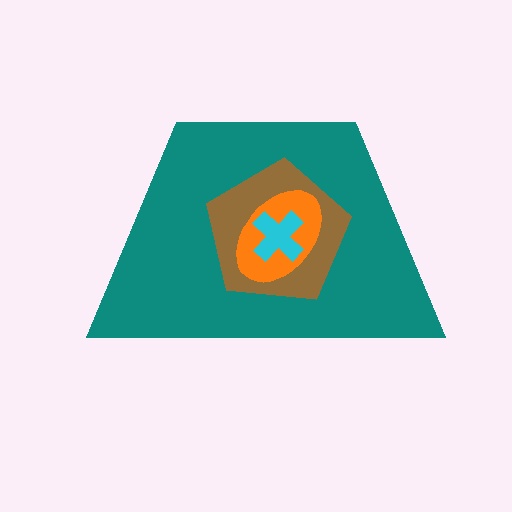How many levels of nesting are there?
4.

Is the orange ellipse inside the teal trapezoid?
Yes.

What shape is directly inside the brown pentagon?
The orange ellipse.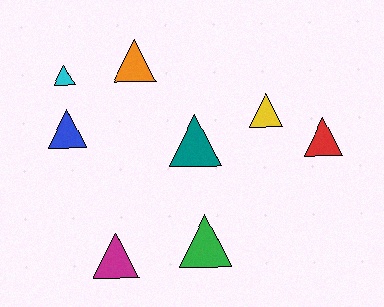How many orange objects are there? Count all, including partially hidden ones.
There is 1 orange object.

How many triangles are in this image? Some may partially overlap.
There are 8 triangles.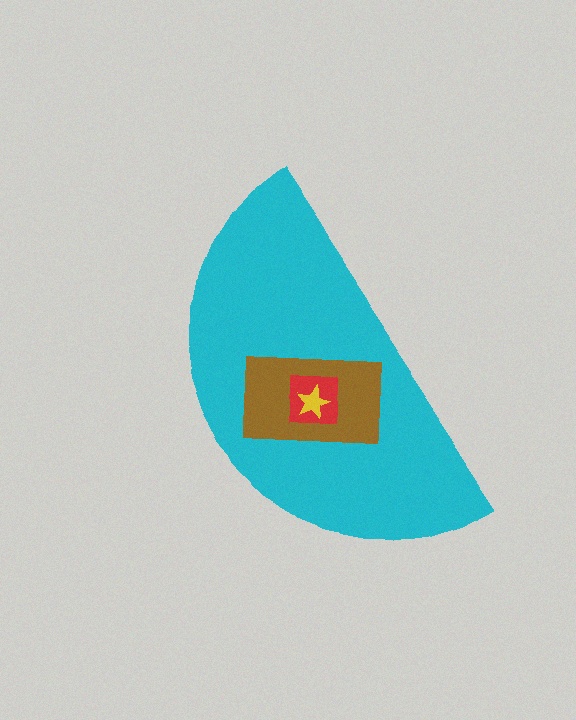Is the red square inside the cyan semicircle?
Yes.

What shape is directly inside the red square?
The yellow star.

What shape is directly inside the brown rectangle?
The red square.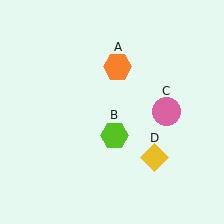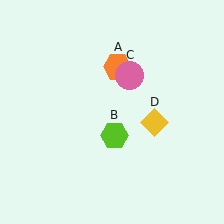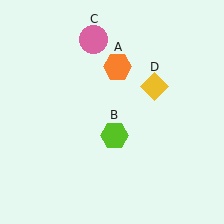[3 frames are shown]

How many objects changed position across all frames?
2 objects changed position: pink circle (object C), yellow diamond (object D).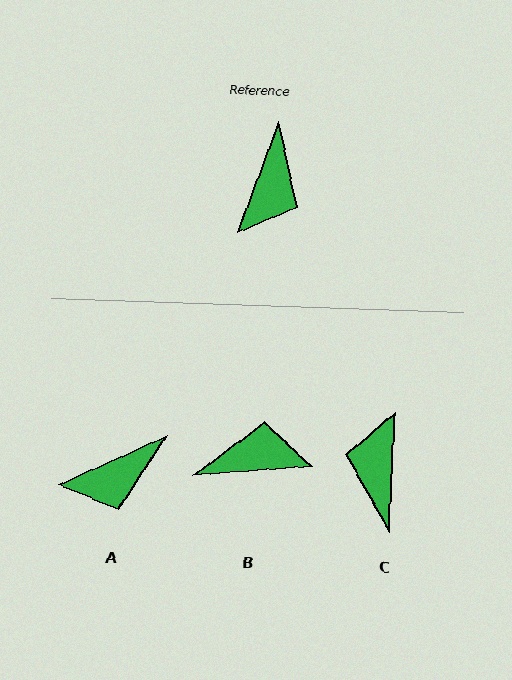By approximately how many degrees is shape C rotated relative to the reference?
Approximately 163 degrees clockwise.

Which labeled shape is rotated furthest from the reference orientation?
C, about 163 degrees away.